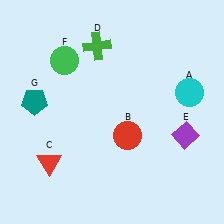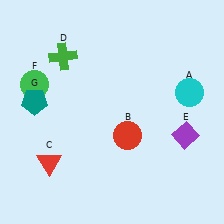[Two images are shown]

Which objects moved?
The objects that moved are: the green cross (D), the green circle (F).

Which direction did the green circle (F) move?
The green circle (F) moved left.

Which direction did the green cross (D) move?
The green cross (D) moved left.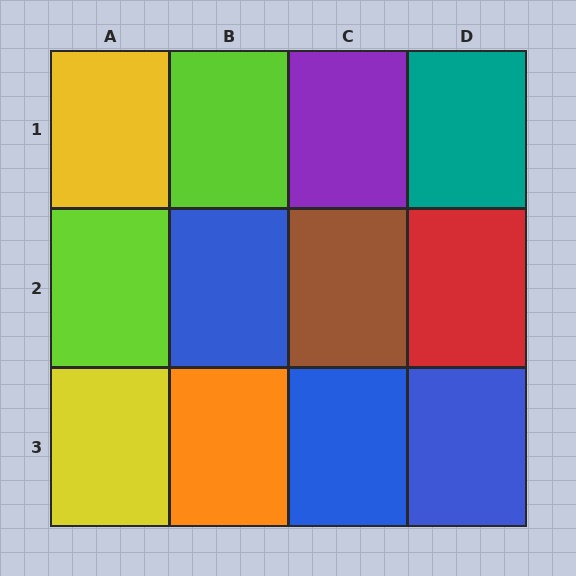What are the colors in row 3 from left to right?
Yellow, orange, blue, blue.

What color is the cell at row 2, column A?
Lime.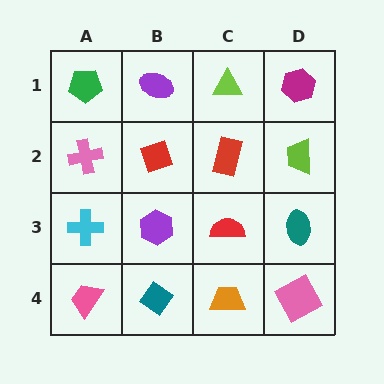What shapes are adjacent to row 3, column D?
A lime trapezoid (row 2, column D), a pink square (row 4, column D), a red semicircle (row 3, column C).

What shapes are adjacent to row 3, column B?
A red diamond (row 2, column B), a teal diamond (row 4, column B), a cyan cross (row 3, column A), a red semicircle (row 3, column C).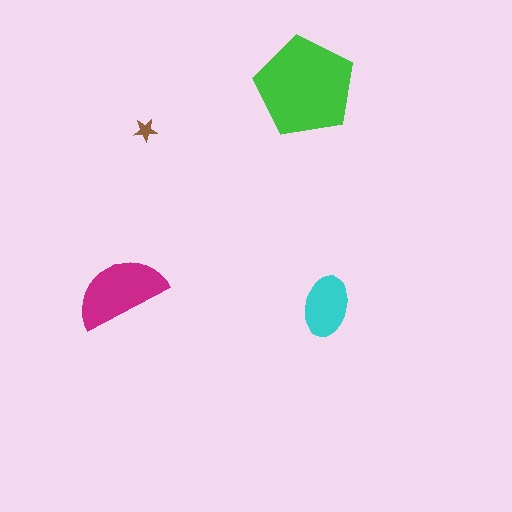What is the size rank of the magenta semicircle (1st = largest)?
2nd.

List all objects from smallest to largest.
The brown star, the cyan ellipse, the magenta semicircle, the green pentagon.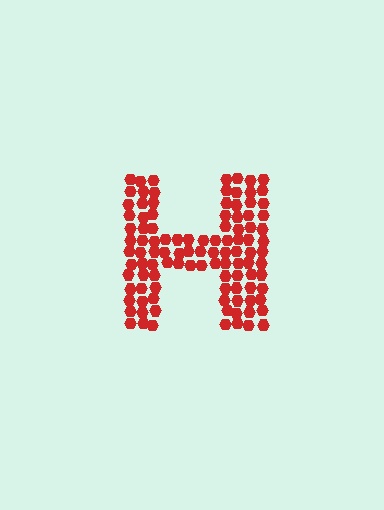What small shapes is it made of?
It is made of small hexagons.